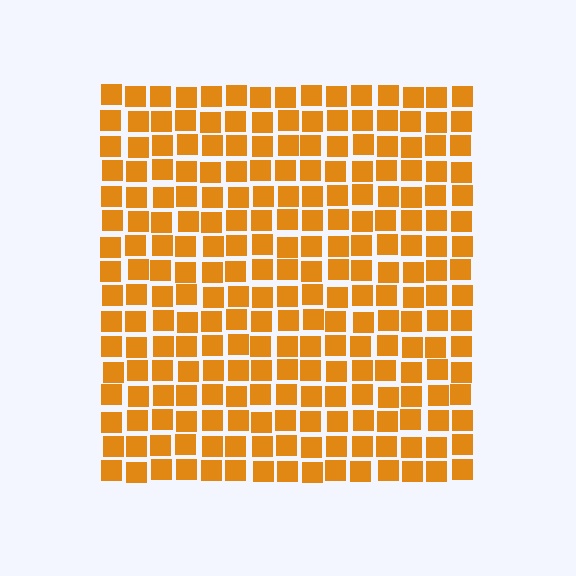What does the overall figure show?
The overall figure shows a square.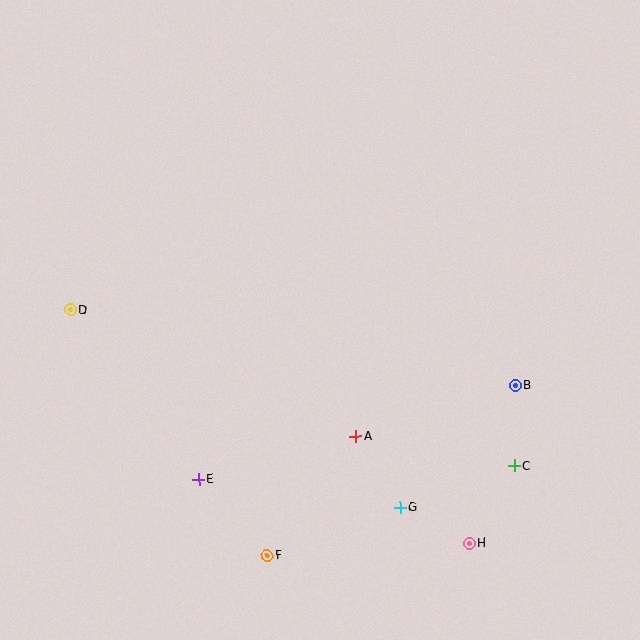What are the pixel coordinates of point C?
Point C is at (514, 466).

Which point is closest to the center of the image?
Point A at (355, 436) is closest to the center.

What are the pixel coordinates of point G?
Point G is at (400, 508).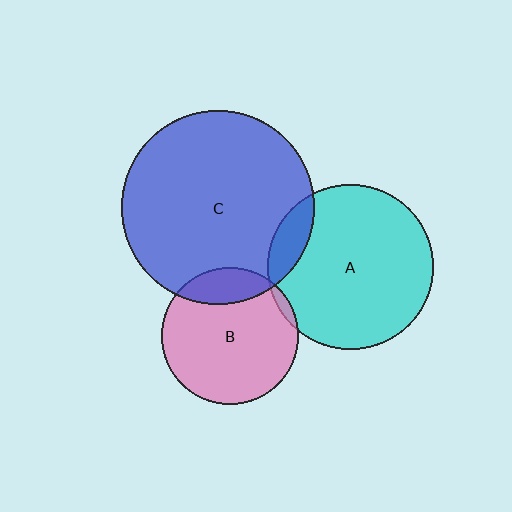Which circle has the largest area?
Circle C (blue).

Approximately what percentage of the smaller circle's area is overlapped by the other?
Approximately 15%.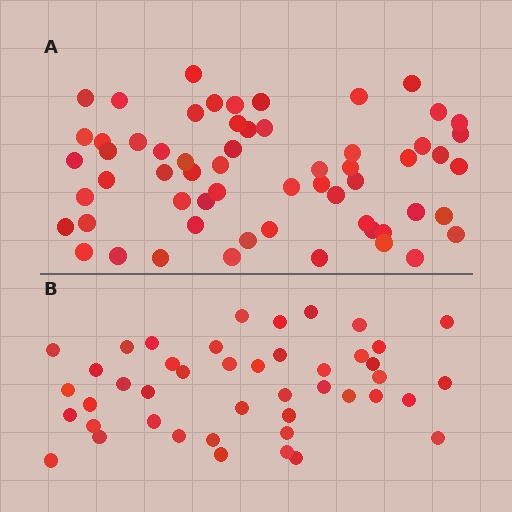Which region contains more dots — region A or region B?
Region A (the top region) has more dots.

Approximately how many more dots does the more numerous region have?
Region A has approximately 15 more dots than region B.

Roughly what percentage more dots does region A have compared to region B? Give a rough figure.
About 35% more.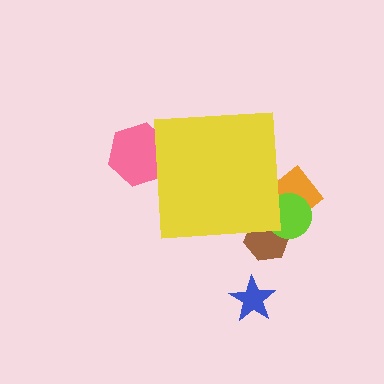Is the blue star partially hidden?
No, the blue star is fully visible.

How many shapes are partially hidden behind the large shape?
4 shapes are partially hidden.